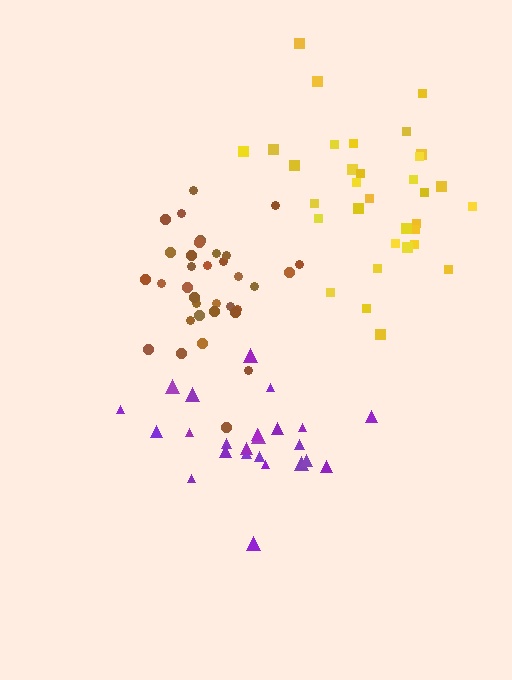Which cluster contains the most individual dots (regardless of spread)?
Brown (34).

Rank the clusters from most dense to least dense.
brown, yellow, purple.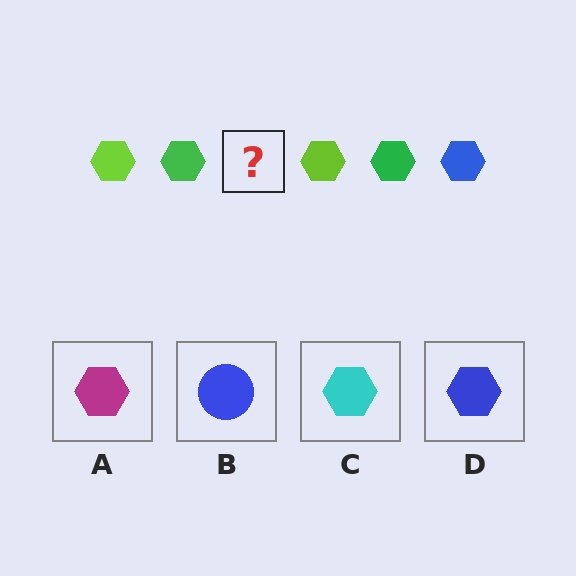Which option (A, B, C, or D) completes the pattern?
D.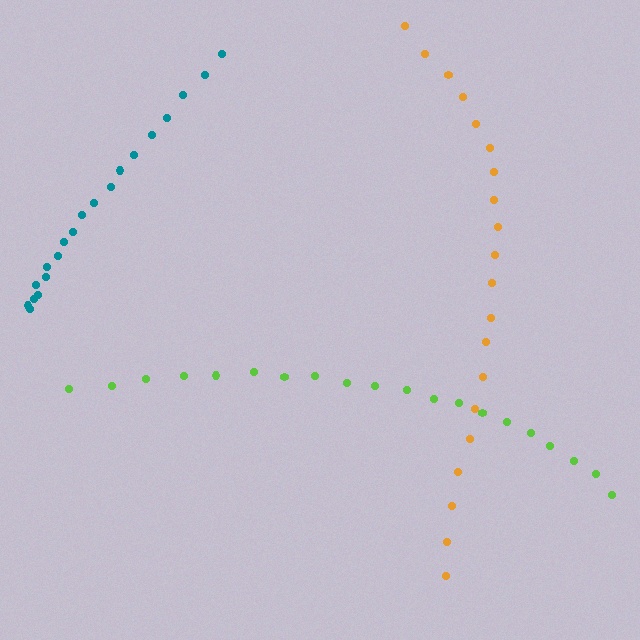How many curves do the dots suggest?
There are 3 distinct paths.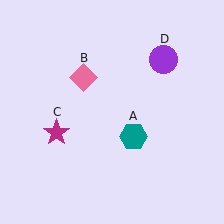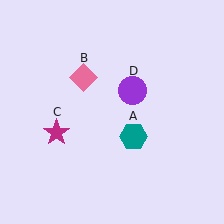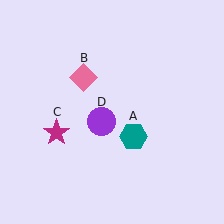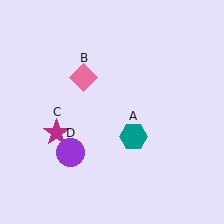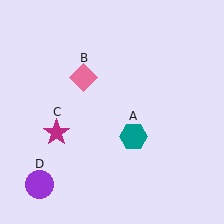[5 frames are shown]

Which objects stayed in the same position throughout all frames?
Teal hexagon (object A) and pink diamond (object B) and magenta star (object C) remained stationary.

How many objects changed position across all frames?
1 object changed position: purple circle (object D).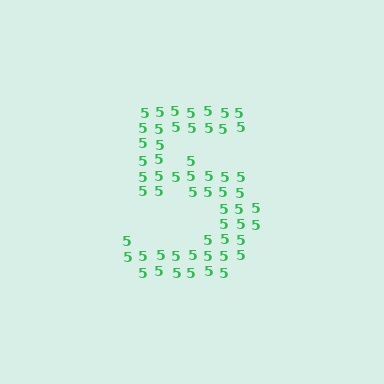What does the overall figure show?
The overall figure shows the digit 5.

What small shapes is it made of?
It is made of small digit 5's.